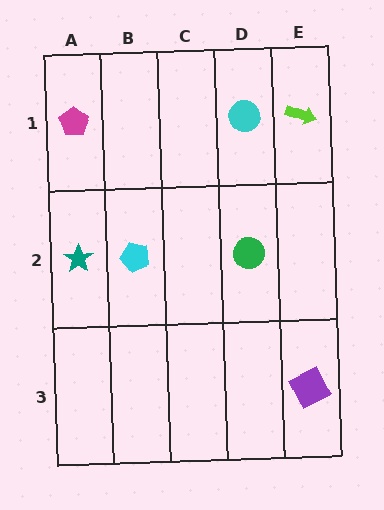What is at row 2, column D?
A green circle.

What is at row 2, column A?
A teal star.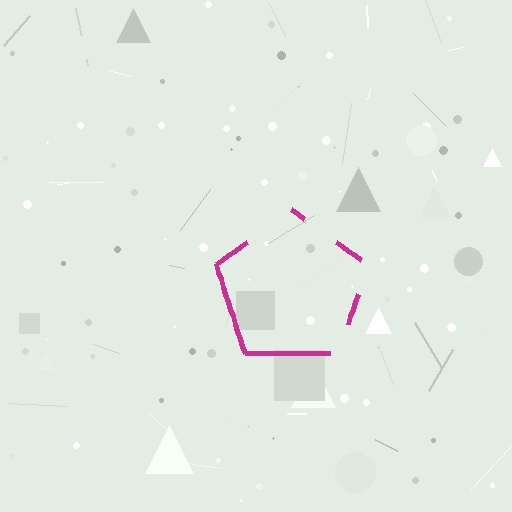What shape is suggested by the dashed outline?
The dashed outline suggests a pentagon.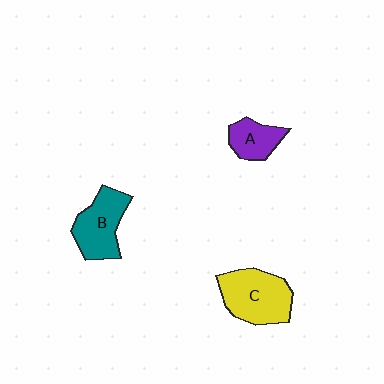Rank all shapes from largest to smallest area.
From largest to smallest: C (yellow), B (teal), A (purple).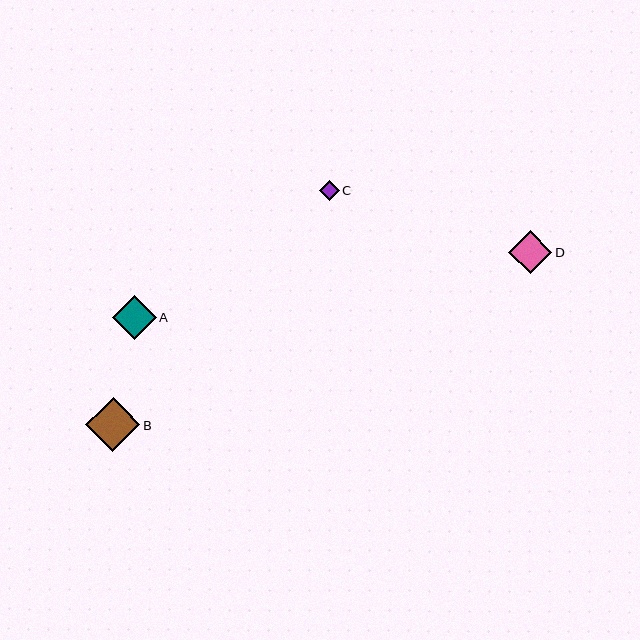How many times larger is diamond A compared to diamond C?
Diamond A is approximately 2.2 times the size of diamond C.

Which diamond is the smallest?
Diamond C is the smallest with a size of approximately 20 pixels.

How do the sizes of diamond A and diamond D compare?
Diamond A and diamond D are approximately the same size.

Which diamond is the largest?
Diamond B is the largest with a size of approximately 55 pixels.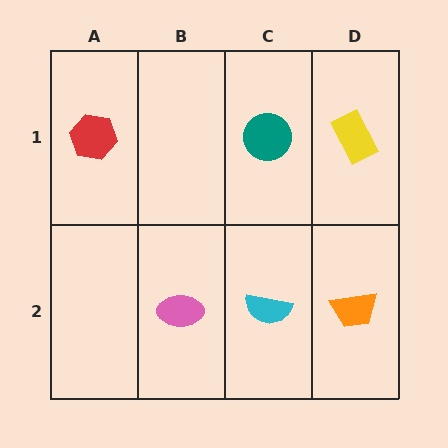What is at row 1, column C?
A teal circle.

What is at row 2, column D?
An orange trapezoid.